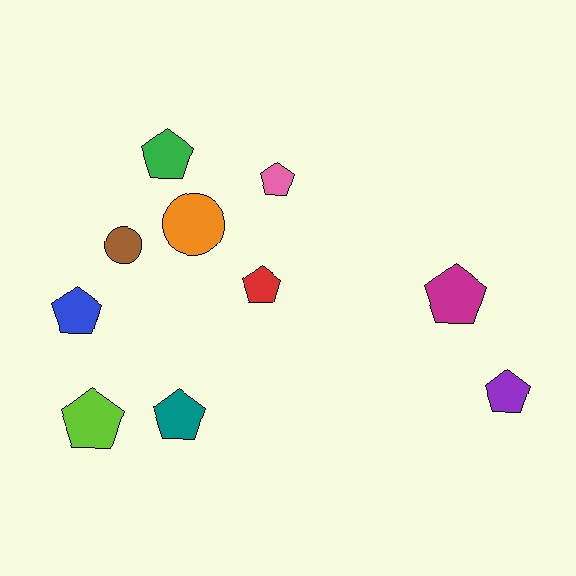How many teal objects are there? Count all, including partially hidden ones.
There is 1 teal object.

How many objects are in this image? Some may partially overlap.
There are 10 objects.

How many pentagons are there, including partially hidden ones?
There are 8 pentagons.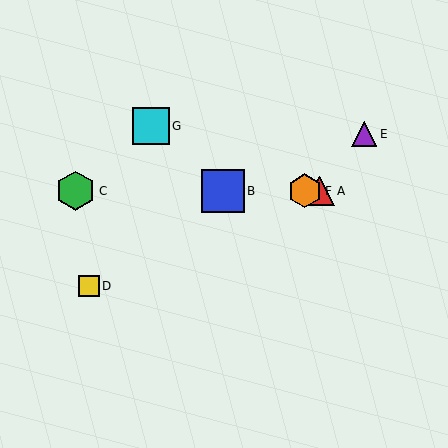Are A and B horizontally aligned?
Yes, both are at y≈191.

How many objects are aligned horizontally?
4 objects (A, B, C, F) are aligned horizontally.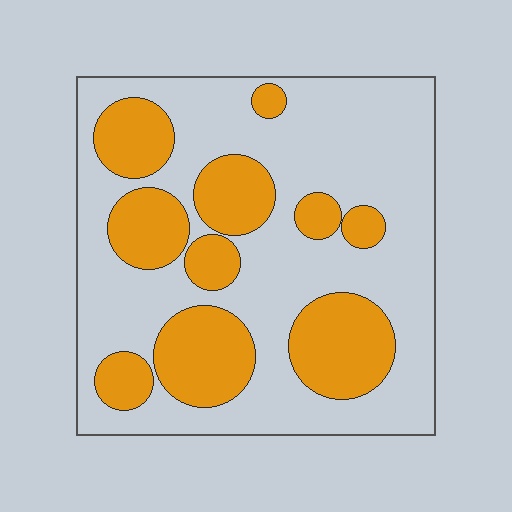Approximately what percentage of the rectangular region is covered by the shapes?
Approximately 35%.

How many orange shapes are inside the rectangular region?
10.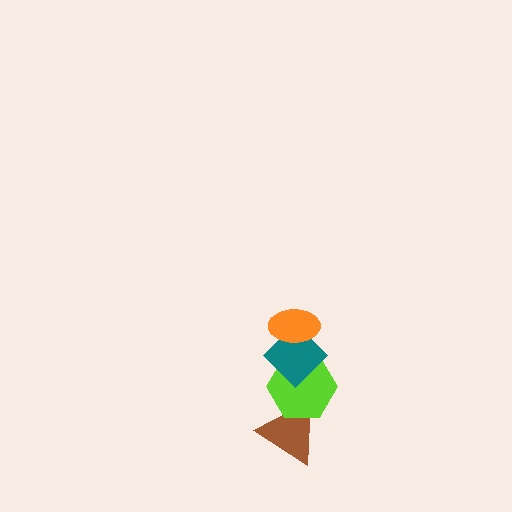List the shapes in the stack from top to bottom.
From top to bottom: the orange ellipse, the teal diamond, the lime hexagon, the brown triangle.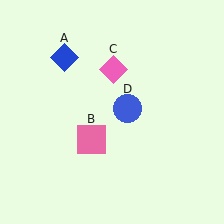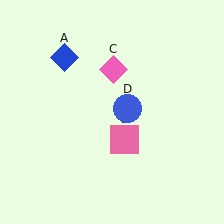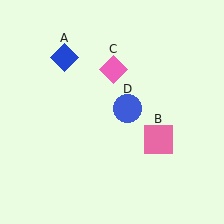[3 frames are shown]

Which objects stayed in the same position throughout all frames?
Blue diamond (object A) and pink diamond (object C) and blue circle (object D) remained stationary.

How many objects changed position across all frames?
1 object changed position: pink square (object B).